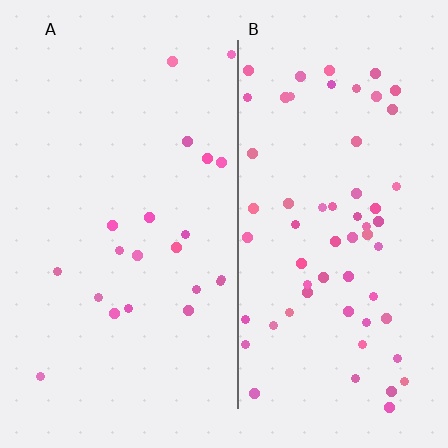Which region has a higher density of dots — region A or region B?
B (the right).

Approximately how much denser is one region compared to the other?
Approximately 2.9× — region B over region A.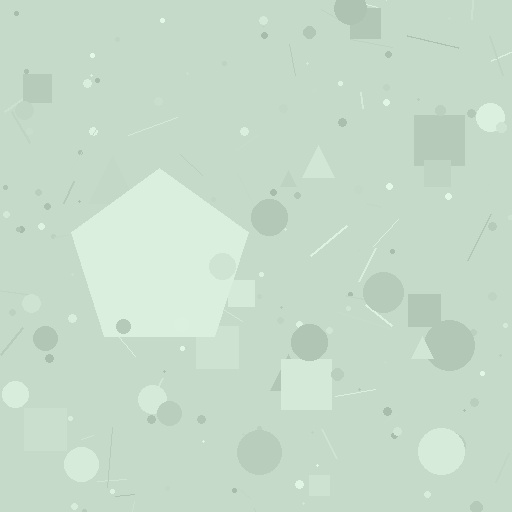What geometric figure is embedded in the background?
A pentagon is embedded in the background.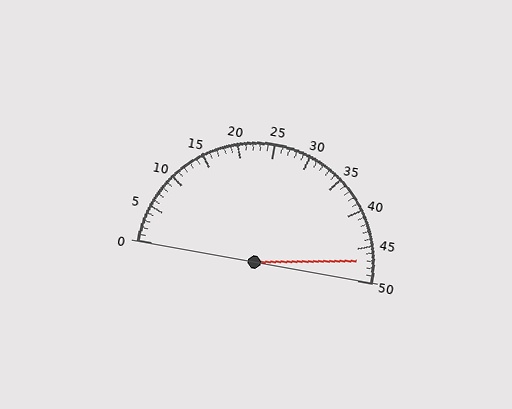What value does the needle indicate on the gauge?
The needle indicates approximately 47.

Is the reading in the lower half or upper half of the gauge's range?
The reading is in the upper half of the range (0 to 50).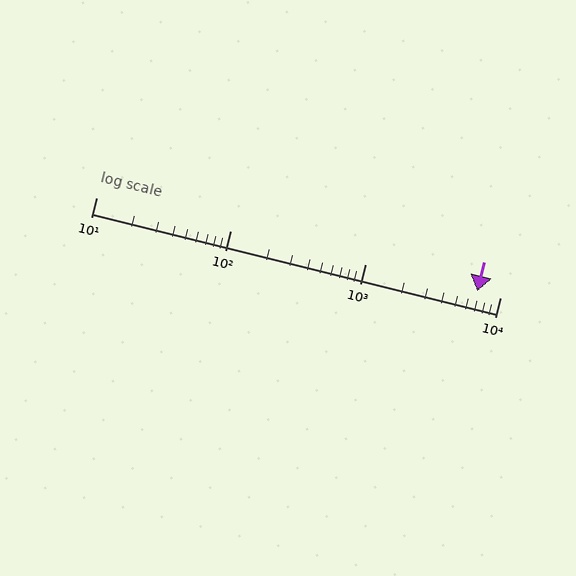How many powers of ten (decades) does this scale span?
The scale spans 3 decades, from 10 to 10000.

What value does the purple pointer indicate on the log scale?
The pointer indicates approximately 6800.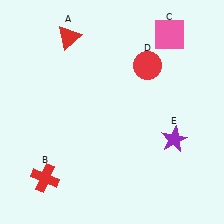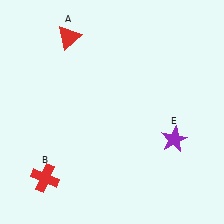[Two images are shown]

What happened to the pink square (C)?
The pink square (C) was removed in Image 2. It was in the top-right area of Image 1.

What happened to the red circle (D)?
The red circle (D) was removed in Image 2. It was in the top-right area of Image 1.